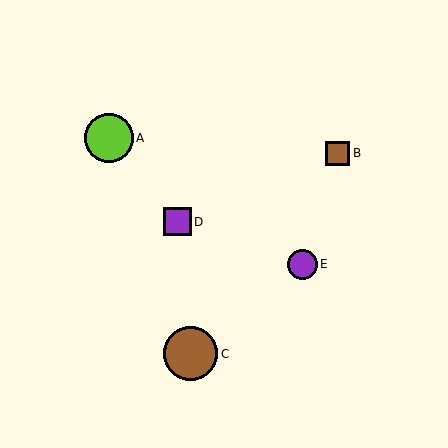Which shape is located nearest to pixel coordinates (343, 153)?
The brown square (labeled B) at (338, 153) is nearest to that location.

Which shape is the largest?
The brown circle (labeled C) is the largest.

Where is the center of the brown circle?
The center of the brown circle is at (191, 354).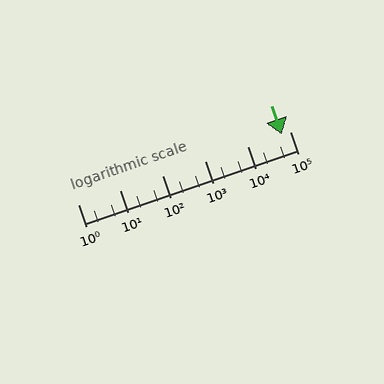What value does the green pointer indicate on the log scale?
The pointer indicates approximately 66000.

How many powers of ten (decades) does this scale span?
The scale spans 5 decades, from 1 to 100000.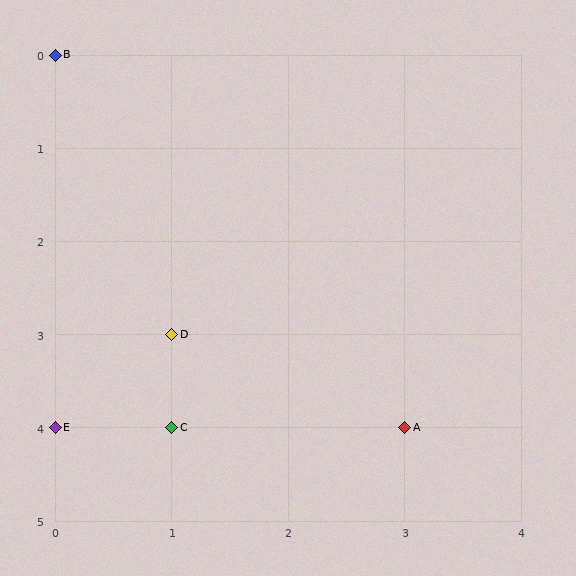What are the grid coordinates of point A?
Point A is at grid coordinates (3, 4).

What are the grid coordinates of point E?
Point E is at grid coordinates (0, 4).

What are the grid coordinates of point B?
Point B is at grid coordinates (0, 0).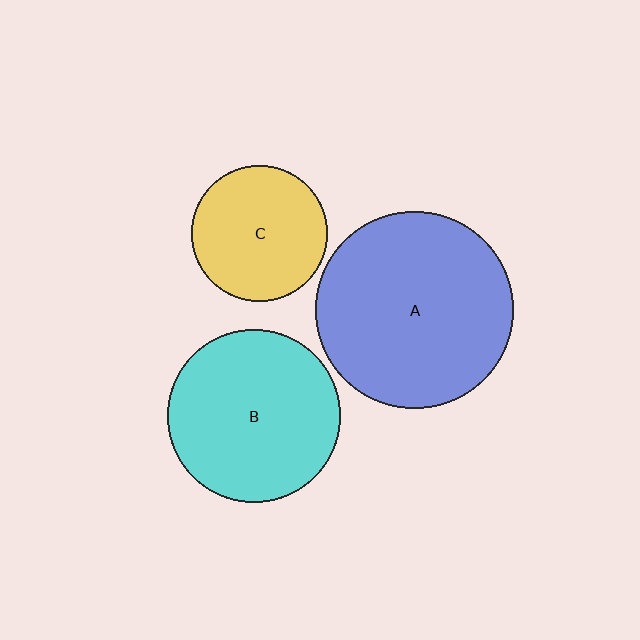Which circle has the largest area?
Circle A (blue).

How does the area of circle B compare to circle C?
Approximately 1.6 times.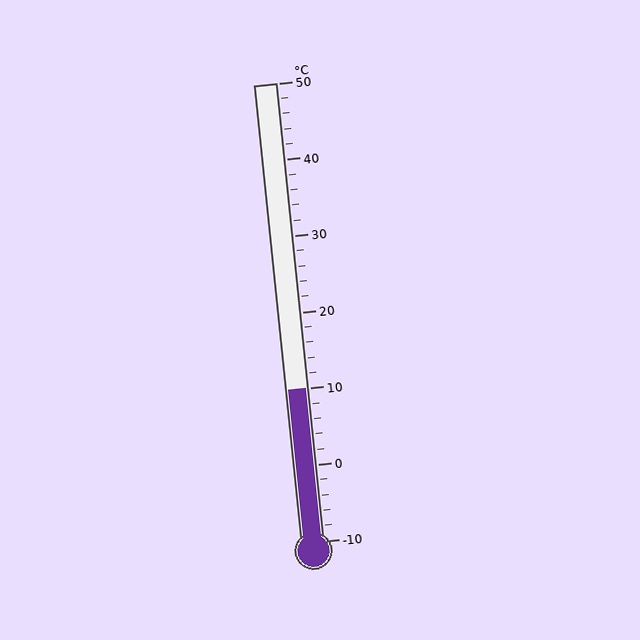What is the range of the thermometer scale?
The thermometer scale ranges from -10°C to 50°C.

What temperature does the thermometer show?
The thermometer shows approximately 10°C.